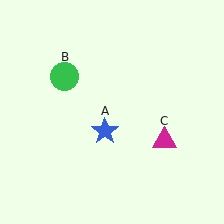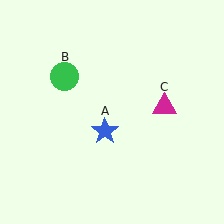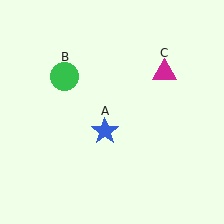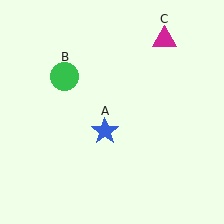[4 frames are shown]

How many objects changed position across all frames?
1 object changed position: magenta triangle (object C).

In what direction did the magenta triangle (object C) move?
The magenta triangle (object C) moved up.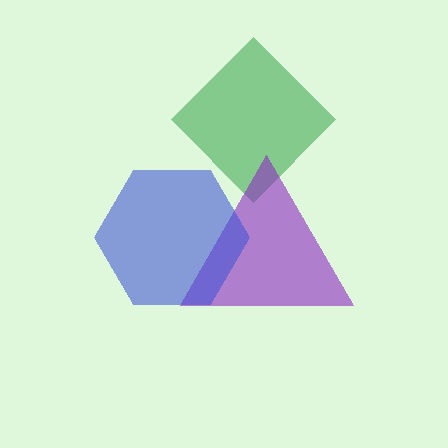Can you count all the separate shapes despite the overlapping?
Yes, there are 3 separate shapes.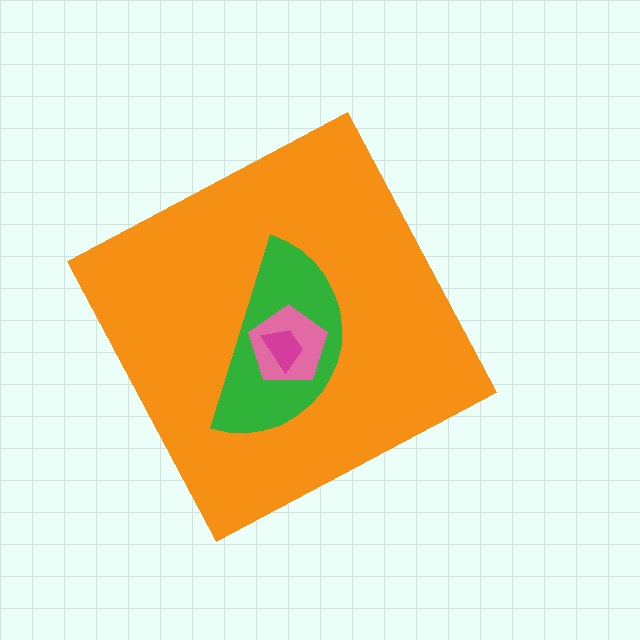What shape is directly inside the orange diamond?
The green semicircle.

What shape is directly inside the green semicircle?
The pink pentagon.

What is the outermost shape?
The orange diamond.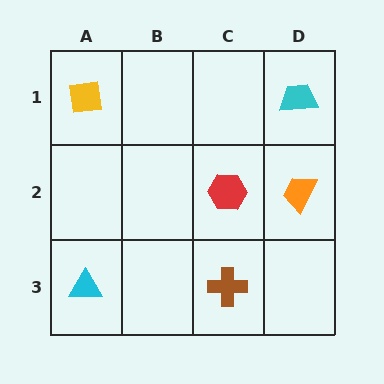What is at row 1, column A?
A yellow square.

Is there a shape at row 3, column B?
No, that cell is empty.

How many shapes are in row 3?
2 shapes.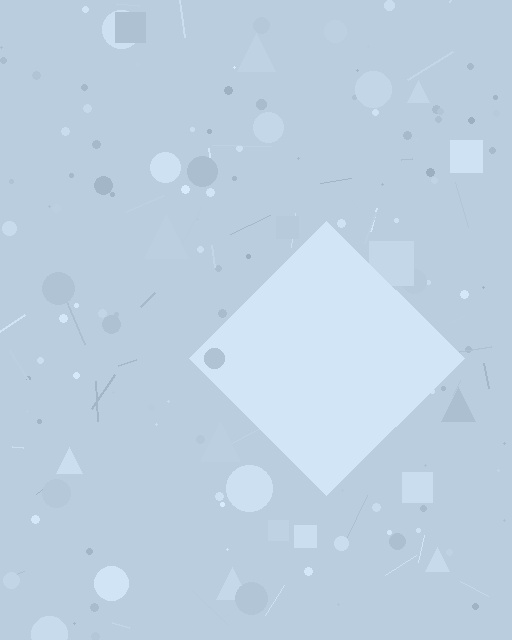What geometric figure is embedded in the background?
A diamond is embedded in the background.